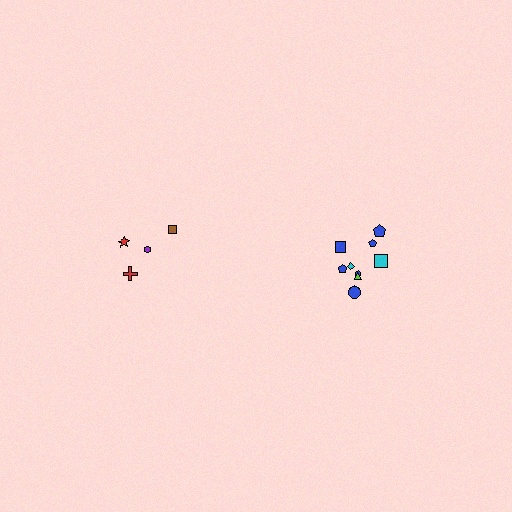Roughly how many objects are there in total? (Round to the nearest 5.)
Roughly 15 objects in total.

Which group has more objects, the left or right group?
The right group.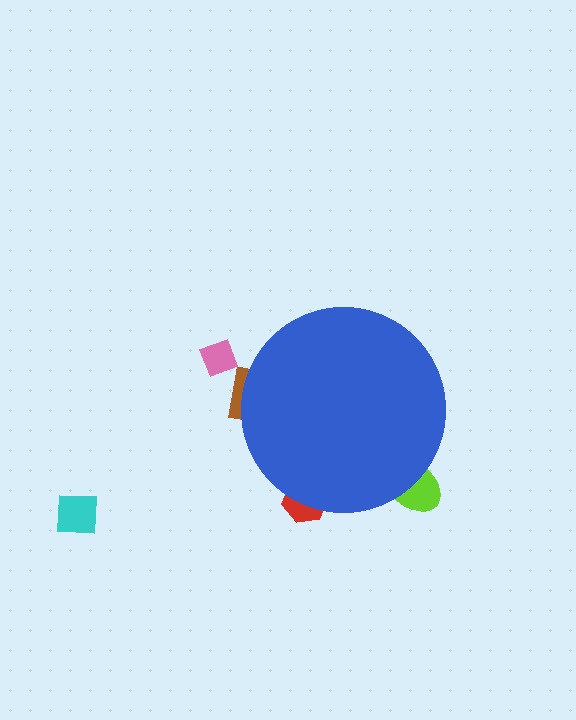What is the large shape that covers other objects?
A blue circle.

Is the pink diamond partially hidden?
No, the pink diamond is fully visible.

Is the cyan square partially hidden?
No, the cyan square is fully visible.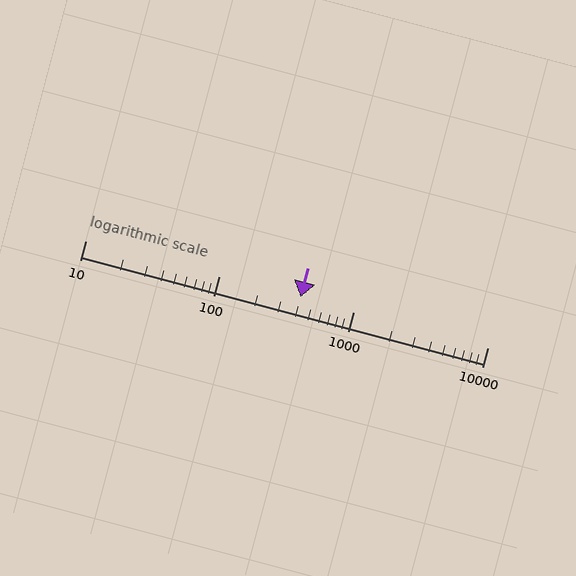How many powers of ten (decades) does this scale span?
The scale spans 3 decades, from 10 to 10000.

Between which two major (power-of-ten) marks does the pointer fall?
The pointer is between 100 and 1000.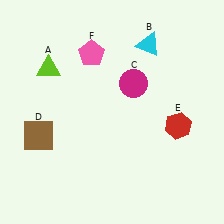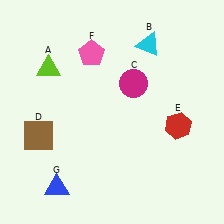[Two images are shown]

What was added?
A blue triangle (G) was added in Image 2.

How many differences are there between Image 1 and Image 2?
There is 1 difference between the two images.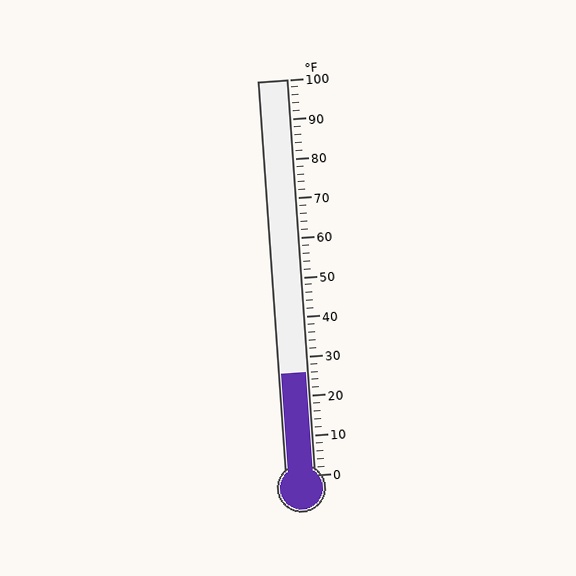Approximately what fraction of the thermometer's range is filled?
The thermometer is filled to approximately 25% of its range.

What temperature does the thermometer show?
The thermometer shows approximately 26°F.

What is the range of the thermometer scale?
The thermometer scale ranges from 0°F to 100°F.